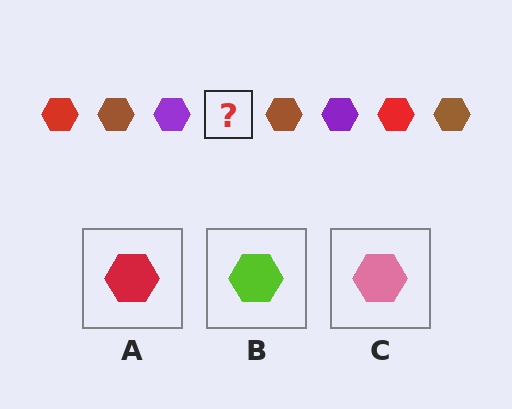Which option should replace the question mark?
Option A.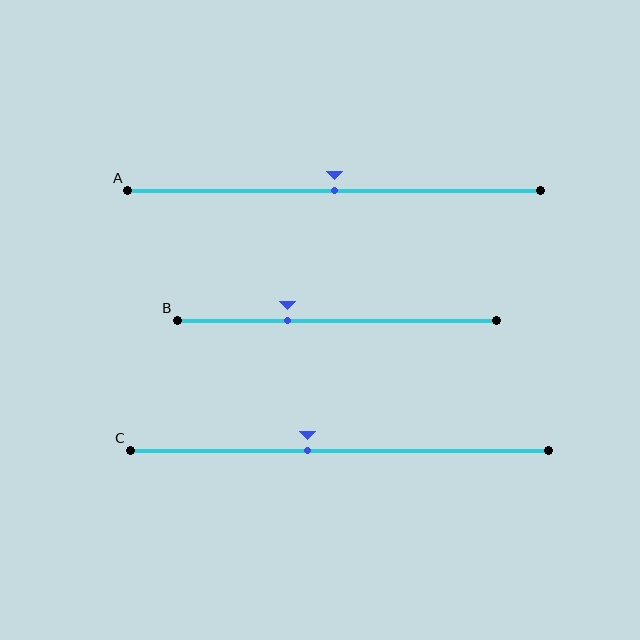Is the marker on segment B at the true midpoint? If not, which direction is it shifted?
No, the marker on segment B is shifted to the left by about 15% of the segment length.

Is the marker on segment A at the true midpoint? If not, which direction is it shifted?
Yes, the marker on segment A is at the true midpoint.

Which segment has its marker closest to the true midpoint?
Segment A has its marker closest to the true midpoint.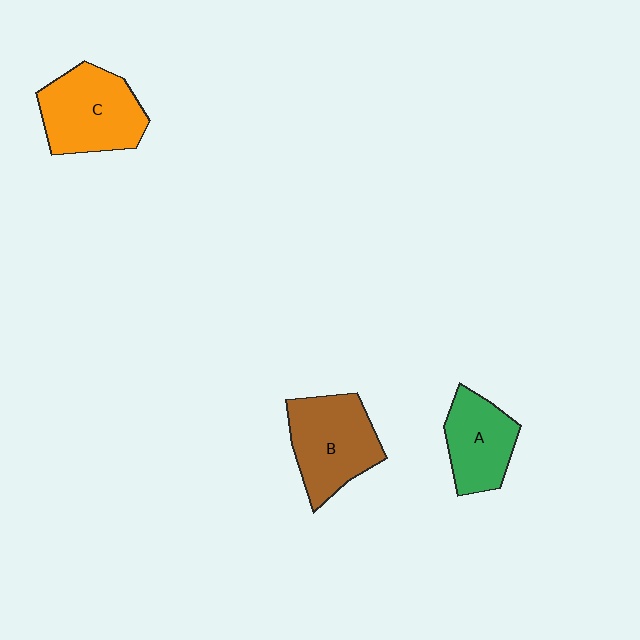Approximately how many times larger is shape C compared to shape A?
Approximately 1.3 times.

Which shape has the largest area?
Shape C (orange).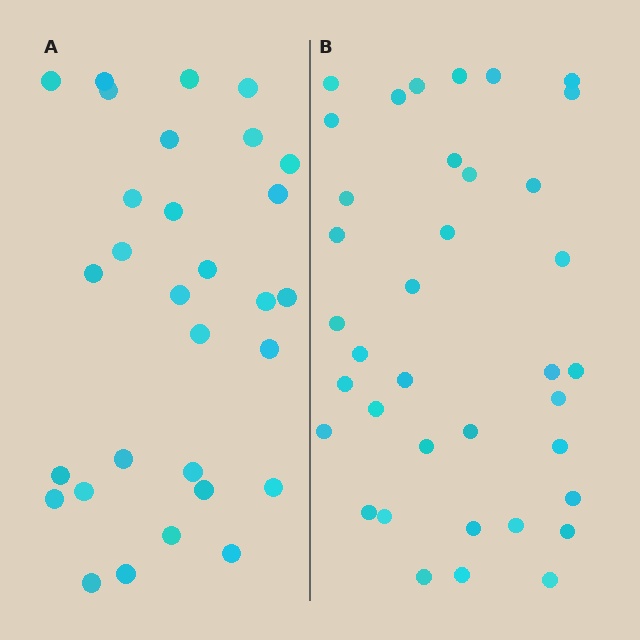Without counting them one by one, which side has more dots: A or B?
Region B (the right region) has more dots.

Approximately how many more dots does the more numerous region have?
Region B has roughly 8 or so more dots than region A.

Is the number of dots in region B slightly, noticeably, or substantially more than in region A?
Region B has only slightly more — the two regions are fairly close. The ratio is roughly 1.2 to 1.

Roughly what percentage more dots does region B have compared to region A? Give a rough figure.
About 25% more.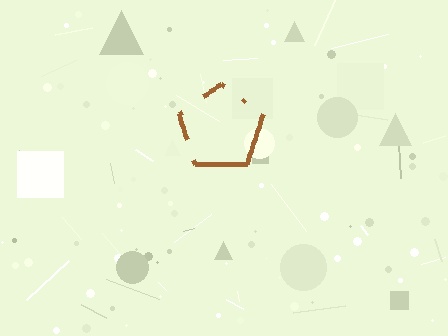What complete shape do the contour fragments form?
The contour fragments form a pentagon.